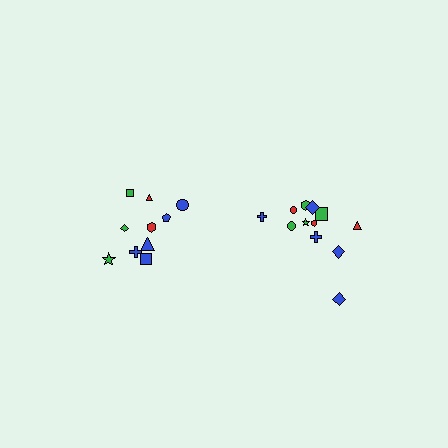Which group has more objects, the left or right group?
The right group.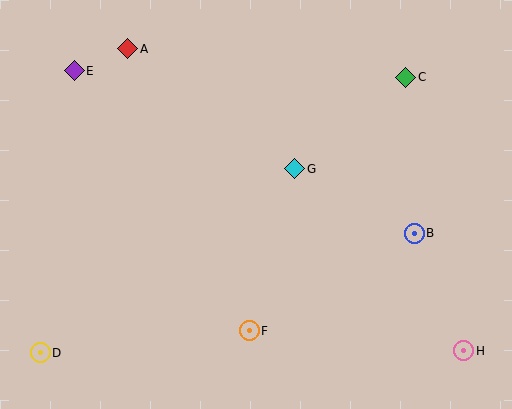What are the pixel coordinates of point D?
Point D is at (40, 353).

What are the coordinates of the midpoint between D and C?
The midpoint between D and C is at (223, 215).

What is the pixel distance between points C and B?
The distance between C and B is 156 pixels.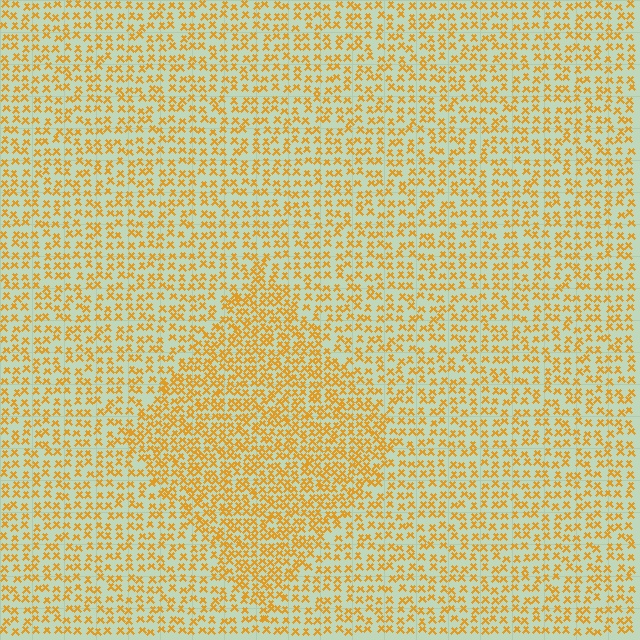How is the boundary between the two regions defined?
The boundary is defined by a change in element density (approximately 1.7x ratio). All elements are the same color, size, and shape.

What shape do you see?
I see a diamond.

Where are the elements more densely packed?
The elements are more densely packed inside the diamond boundary.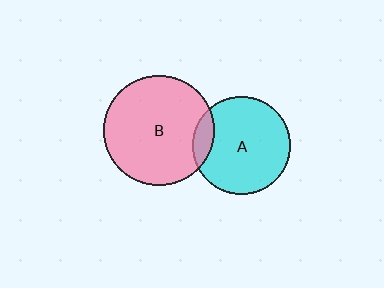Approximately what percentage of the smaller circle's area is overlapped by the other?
Approximately 10%.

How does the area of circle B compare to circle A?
Approximately 1.3 times.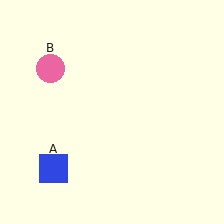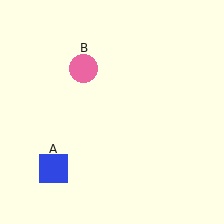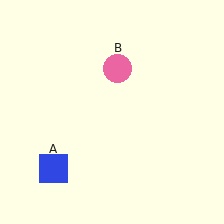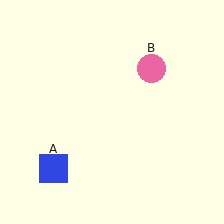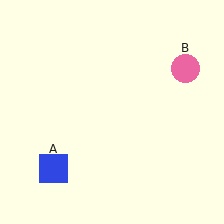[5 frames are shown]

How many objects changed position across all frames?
1 object changed position: pink circle (object B).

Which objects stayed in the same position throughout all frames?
Blue square (object A) remained stationary.